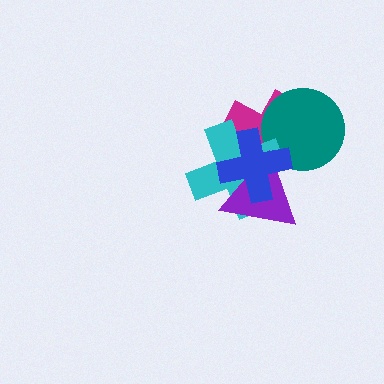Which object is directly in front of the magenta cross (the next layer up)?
The teal circle is directly in front of the magenta cross.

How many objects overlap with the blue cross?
4 objects overlap with the blue cross.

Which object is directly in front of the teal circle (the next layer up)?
The cyan cross is directly in front of the teal circle.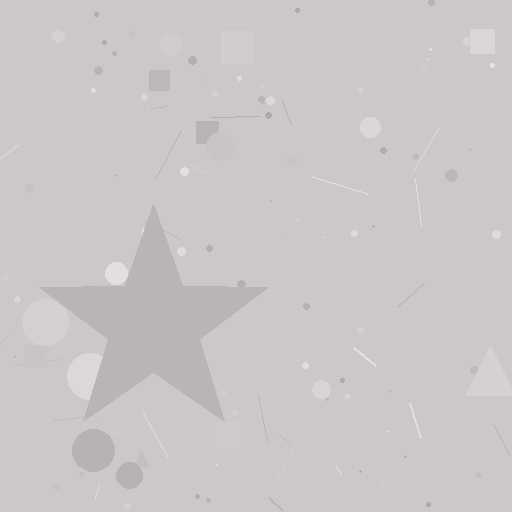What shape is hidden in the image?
A star is hidden in the image.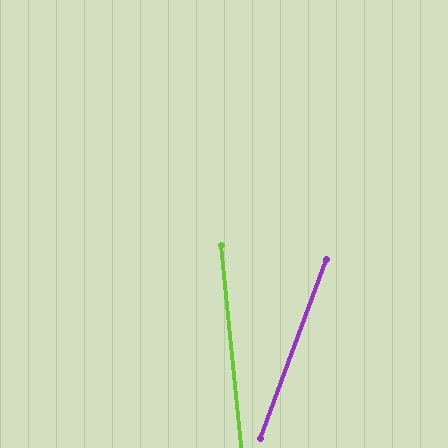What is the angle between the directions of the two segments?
Approximately 26 degrees.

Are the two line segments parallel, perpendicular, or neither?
Neither parallel nor perpendicular — they differ by about 26°.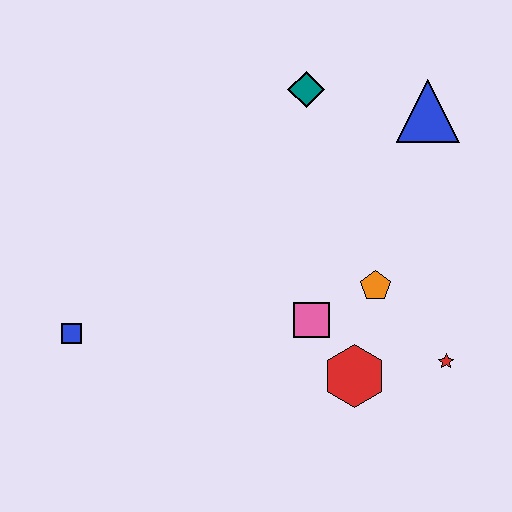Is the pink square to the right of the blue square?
Yes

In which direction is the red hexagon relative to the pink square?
The red hexagon is below the pink square.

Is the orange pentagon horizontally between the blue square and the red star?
Yes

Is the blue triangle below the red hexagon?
No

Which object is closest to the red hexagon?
The pink square is closest to the red hexagon.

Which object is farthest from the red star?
The blue square is farthest from the red star.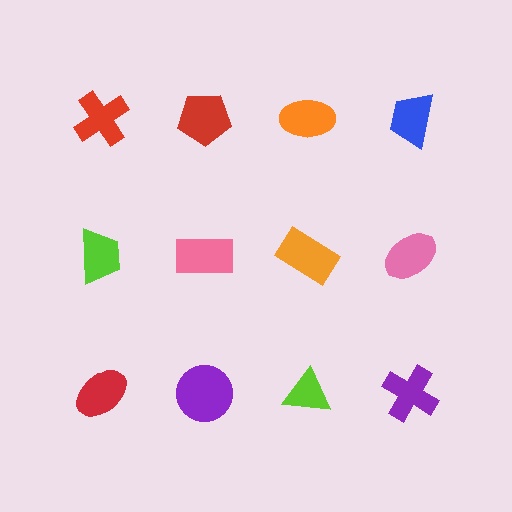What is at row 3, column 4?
A purple cross.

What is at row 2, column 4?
A pink ellipse.